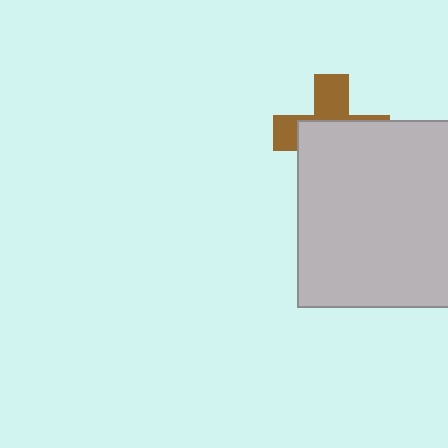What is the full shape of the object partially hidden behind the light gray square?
The partially hidden object is a brown cross.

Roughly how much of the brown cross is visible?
A small part of it is visible (roughly 38%).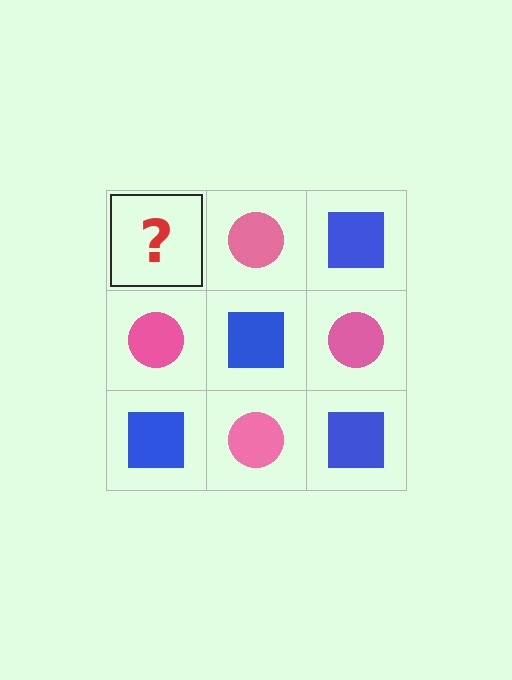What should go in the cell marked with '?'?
The missing cell should contain a blue square.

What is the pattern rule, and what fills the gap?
The rule is that it alternates blue square and pink circle in a checkerboard pattern. The gap should be filled with a blue square.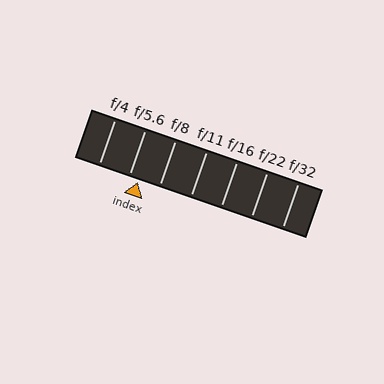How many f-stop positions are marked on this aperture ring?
There are 7 f-stop positions marked.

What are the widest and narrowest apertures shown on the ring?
The widest aperture shown is f/4 and the narrowest is f/32.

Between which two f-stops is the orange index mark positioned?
The index mark is between f/5.6 and f/8.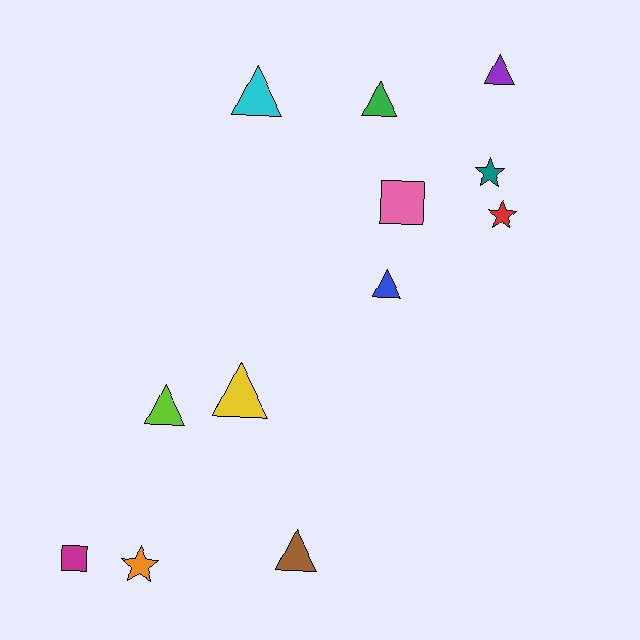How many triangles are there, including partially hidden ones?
There are 7 triangles.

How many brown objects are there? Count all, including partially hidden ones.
There is 1 brown object.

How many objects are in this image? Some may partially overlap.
There are 12 objects.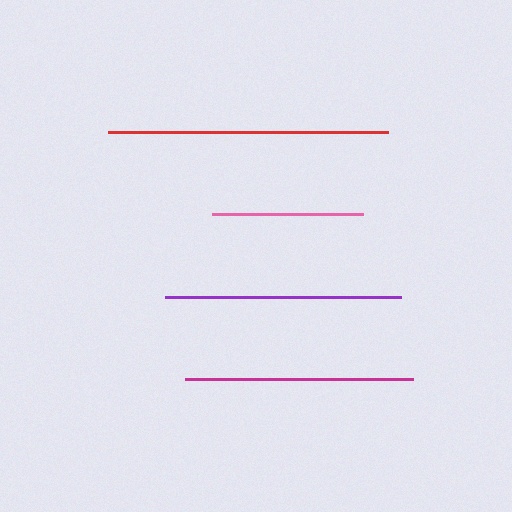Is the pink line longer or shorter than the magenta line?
The magenta line is longer than the pink line.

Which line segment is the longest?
The red line is the longest at approximately 279 pixels.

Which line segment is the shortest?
The pink line is the shortest at approximately 151 pixels.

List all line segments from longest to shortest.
From longest to shortest: red, purple, magenta, pink.